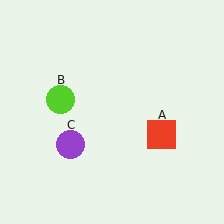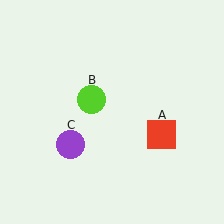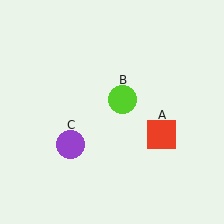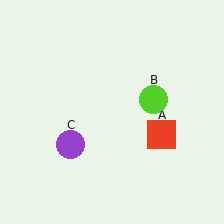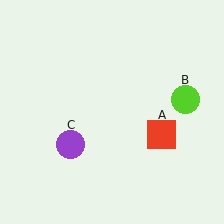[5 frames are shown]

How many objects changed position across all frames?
1 object changed position: lime circle (object B).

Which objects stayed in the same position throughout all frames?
Red square (object A) and purple circle (object C) remained stationary.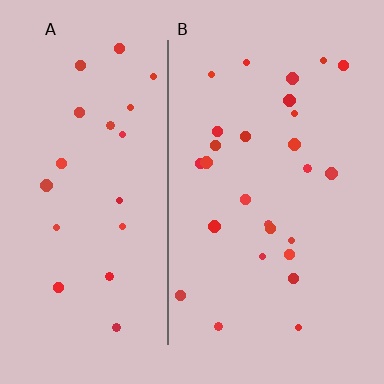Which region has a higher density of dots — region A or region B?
B (the right).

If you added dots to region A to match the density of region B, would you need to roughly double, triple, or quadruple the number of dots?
Approximately double.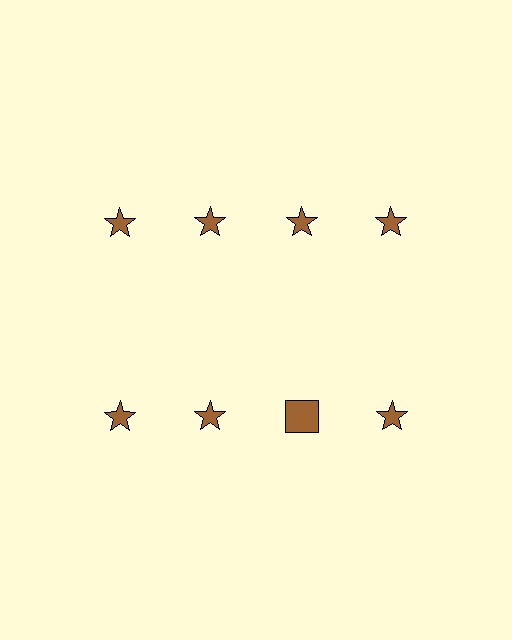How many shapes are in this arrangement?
There are 8 shapes arranged in a grid pattern.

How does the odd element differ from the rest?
It has a different shape: square instead of star.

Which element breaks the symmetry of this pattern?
The brown square in the second row, center column breaks the symmetry. All other shapes are brown stars.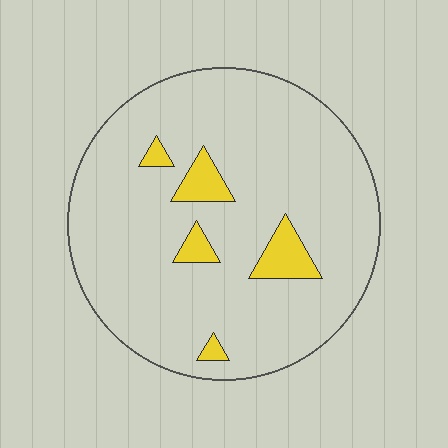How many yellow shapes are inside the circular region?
5.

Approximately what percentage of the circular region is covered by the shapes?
Approximately 10%.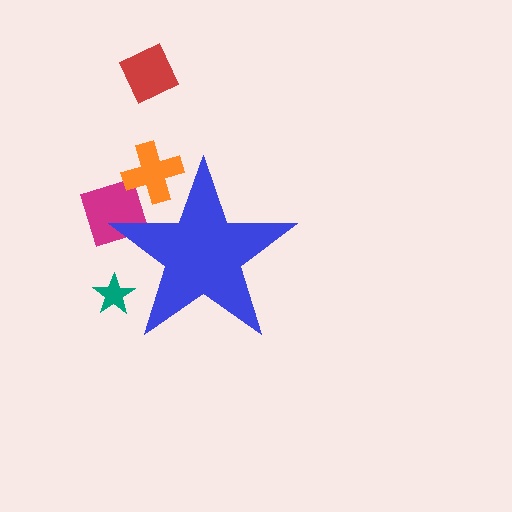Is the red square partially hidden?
No, the red square is fully visible.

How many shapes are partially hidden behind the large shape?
3 shapes are partially hidden.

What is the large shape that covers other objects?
A blue star.